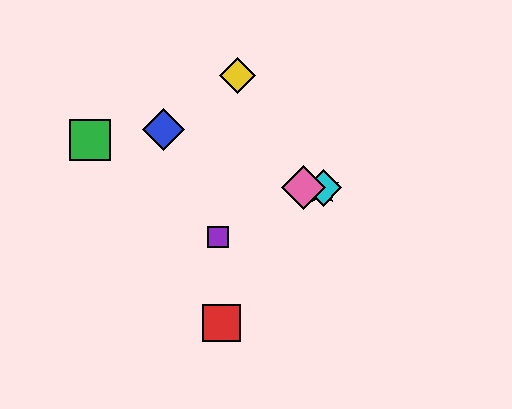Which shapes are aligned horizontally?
The orange star, the cyan diamond, the pink diamond are aligned horizontally.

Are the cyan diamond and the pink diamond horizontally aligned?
Yes, both are at y≈188.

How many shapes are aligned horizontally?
3 shapes (the orange star, the cyan diamond, the pink diamond) are aligned horizontally.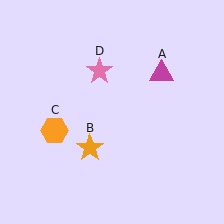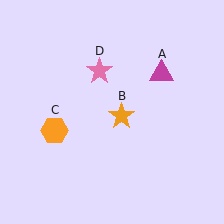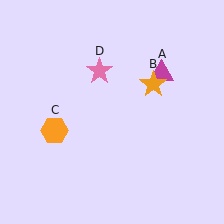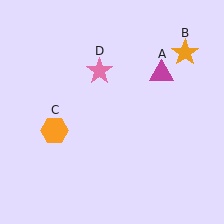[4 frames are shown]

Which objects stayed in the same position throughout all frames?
Magenta triangle (object A) and orange hexagon (object C) and pink star (object D) remained stationary.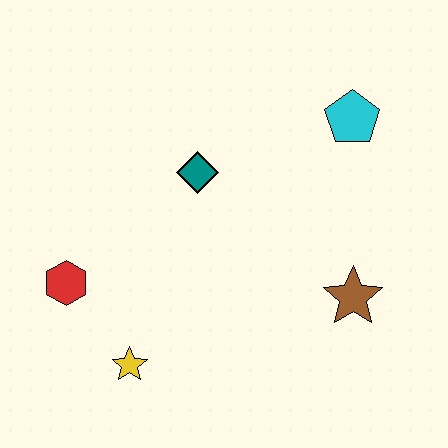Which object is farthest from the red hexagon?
The cyan pentagon is farthest from the red hexagon.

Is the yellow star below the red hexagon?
Yes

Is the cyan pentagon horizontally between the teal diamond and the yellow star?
No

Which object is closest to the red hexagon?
The yellow star is closest to the red hexagon.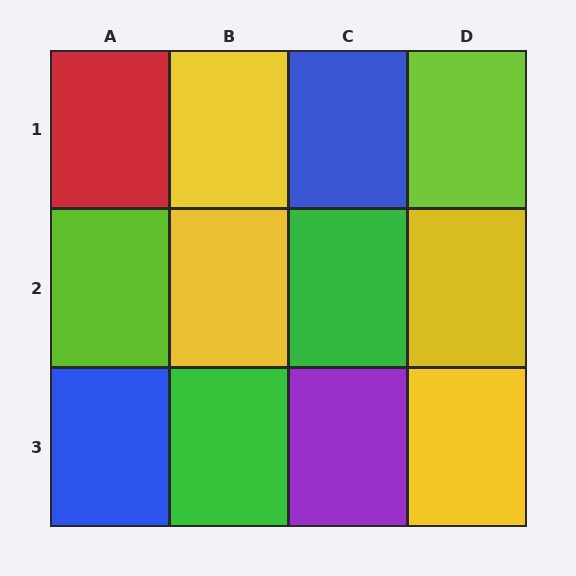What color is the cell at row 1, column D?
Lime.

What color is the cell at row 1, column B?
Yellow.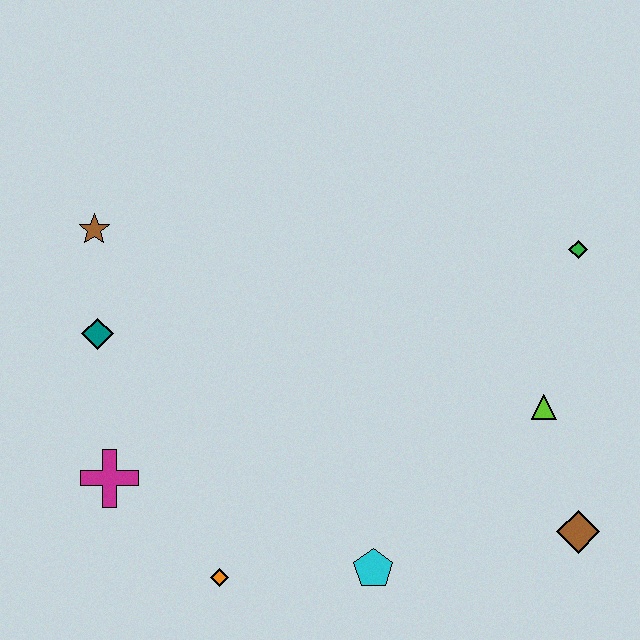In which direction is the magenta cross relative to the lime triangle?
The magenta cross is to the left of the lime triangle.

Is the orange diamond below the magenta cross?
Yes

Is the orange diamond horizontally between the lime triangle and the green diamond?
No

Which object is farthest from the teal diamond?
The brown diamond is farthest from the teal diamond.